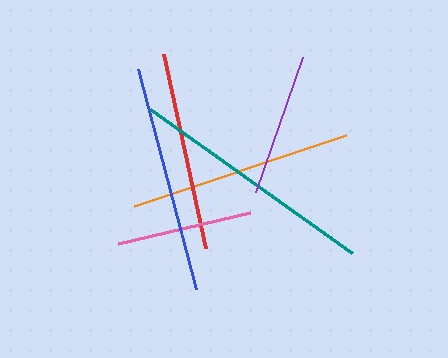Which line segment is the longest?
The teal line is the longest at approximately 248 pixels.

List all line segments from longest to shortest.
From longest to shortest: teal, blue, orange, red, purple, pink.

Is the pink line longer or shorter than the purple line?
The purple line is longer than the pink line.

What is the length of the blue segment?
The blue segment is approximately 227 pixels long.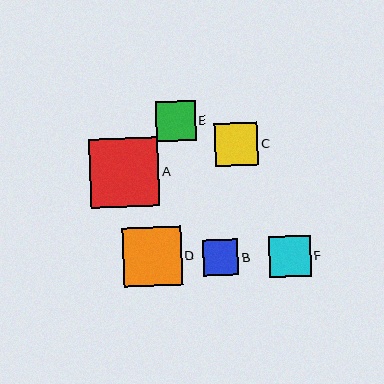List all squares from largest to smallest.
From largest to smallest: A, D, C, F, E, B.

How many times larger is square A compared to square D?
Square A is approximately 1.2 times the size of square D.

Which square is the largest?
Square A is the largest with a size of approximately 69 pixels.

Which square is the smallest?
Square B is the smallest with a size of approximately 35 pixels.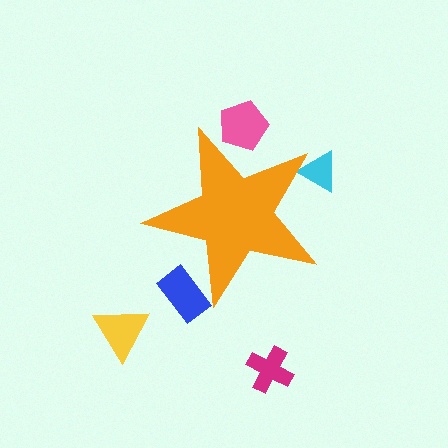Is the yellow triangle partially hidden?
No, the yellow triangle is fully visible.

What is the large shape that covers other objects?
An orange star.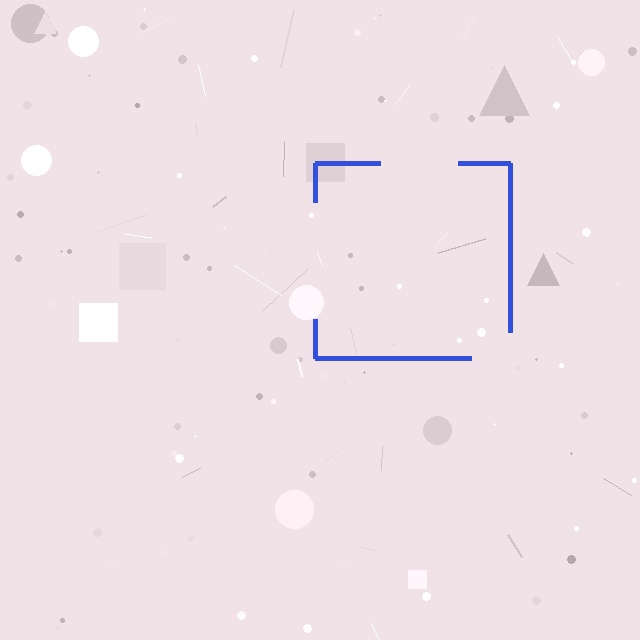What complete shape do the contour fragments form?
The contour fragments form a square.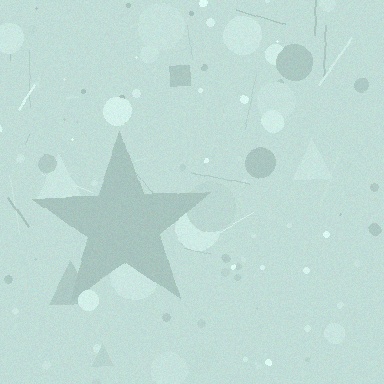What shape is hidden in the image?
A star is hidden in the image.